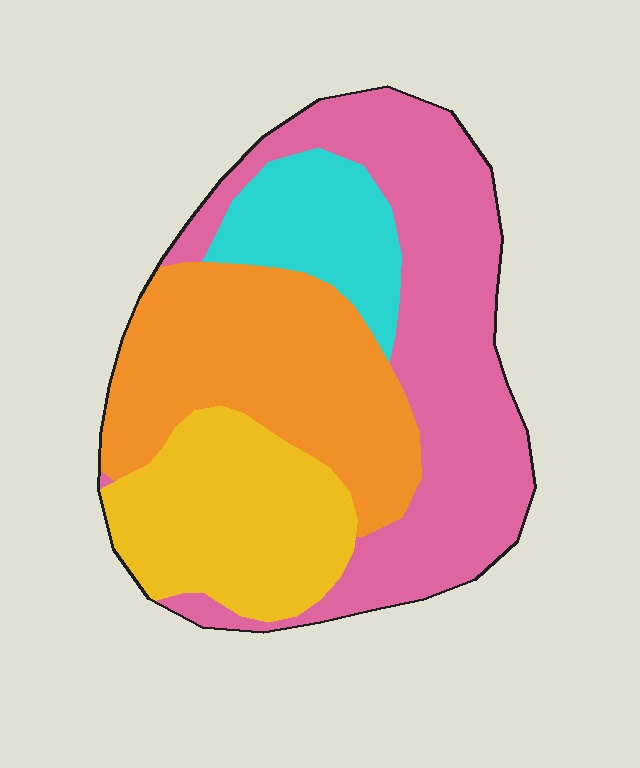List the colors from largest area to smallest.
From largest to smallest: pink, orange, yellow, cyan.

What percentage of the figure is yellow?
Yellow takes up about one fifth (1/5) of the figure.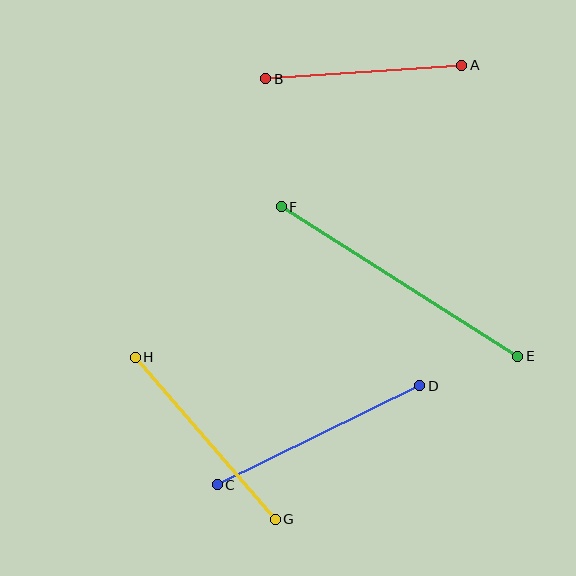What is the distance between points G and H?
The distance is approximately 214 pixels.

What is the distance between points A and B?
The distance is approximately 196 pixels.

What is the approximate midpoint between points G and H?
The midpoint is at approximately (205, 438) pixels.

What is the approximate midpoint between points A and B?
The midpoint is at approximately (364, 72) pixels.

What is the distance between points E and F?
The distance is approximately 280 pixels.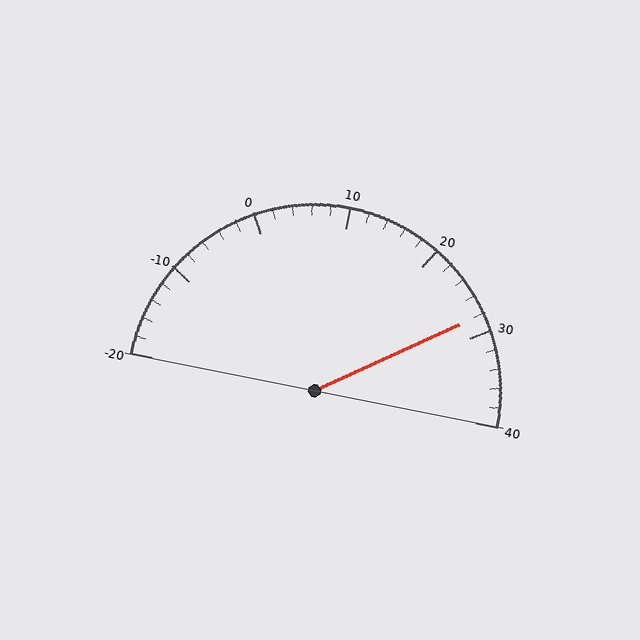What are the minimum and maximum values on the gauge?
The gauge ranges from -20 to 40.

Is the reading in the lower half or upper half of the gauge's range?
The reading is in the upper half of the range (-20 to 40).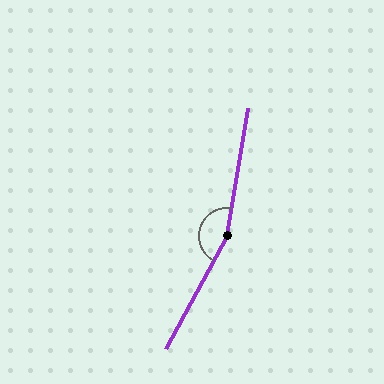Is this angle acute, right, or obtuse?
It is obtuse.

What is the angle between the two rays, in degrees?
Approximately 161 degrees.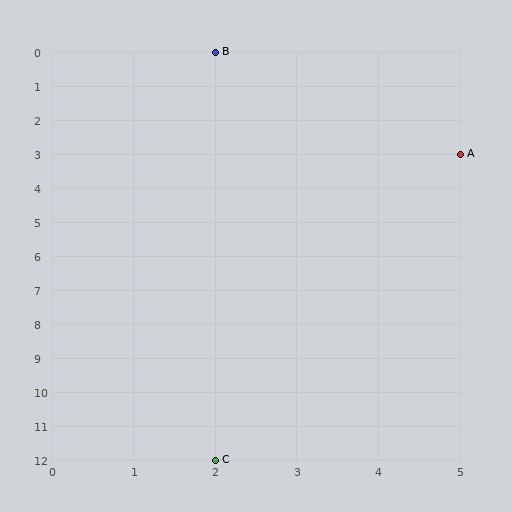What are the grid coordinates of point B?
Point B is at grid coordinates (2, 0).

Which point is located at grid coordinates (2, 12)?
Point C is at (2, 12).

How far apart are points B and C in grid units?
Points B and C are 12 rows apart.